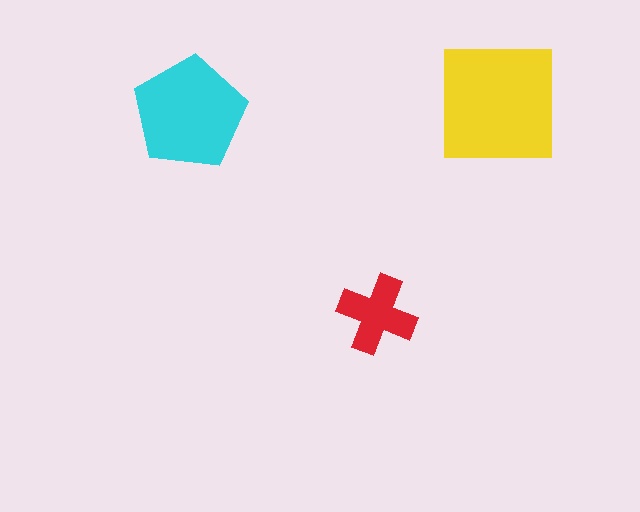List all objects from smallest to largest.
The red cross, the cyan pentagon, the yellow square.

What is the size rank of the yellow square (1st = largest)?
1st.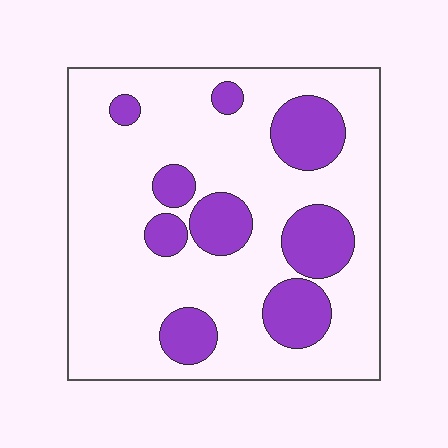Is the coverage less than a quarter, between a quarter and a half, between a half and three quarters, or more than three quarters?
Less than a quarter.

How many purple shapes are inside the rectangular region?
9.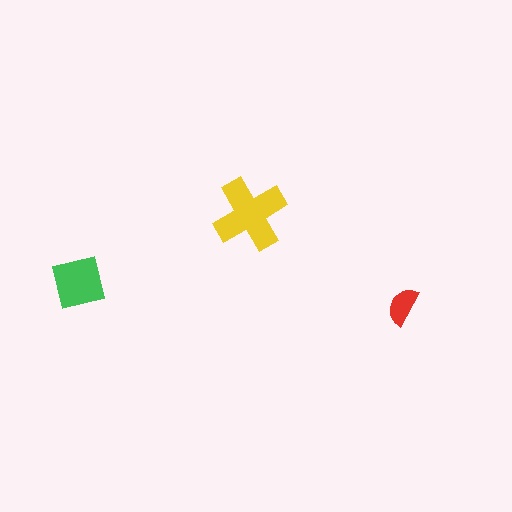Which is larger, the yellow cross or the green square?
The yellow cross.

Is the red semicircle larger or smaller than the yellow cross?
Smaller.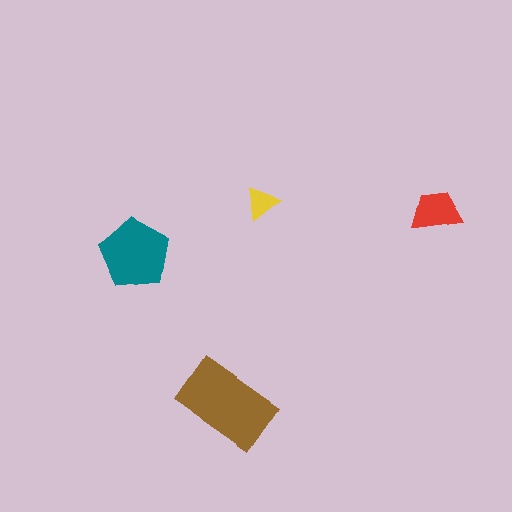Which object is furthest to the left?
The teal pentagon is leftmost.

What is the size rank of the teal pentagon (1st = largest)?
2nd.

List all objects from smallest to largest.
The yellow triangle, the red trapezoid, the teal pentagon, the brown rectangle.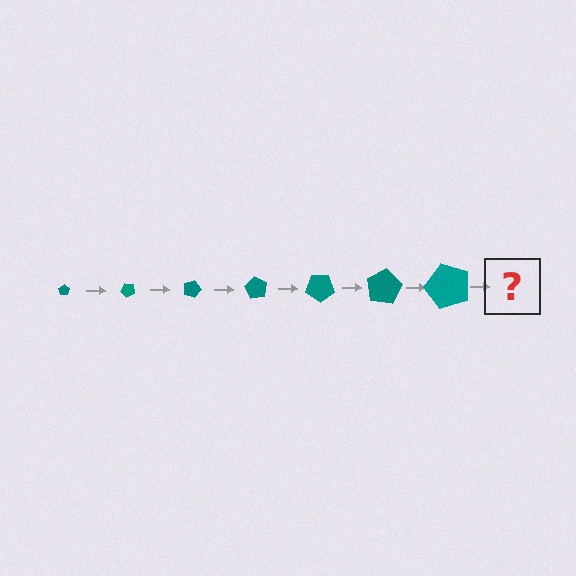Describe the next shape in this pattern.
It should be a pentagon, larger than the previous one and rotated 315 degrees from the start.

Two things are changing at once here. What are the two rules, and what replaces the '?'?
The two rules are that the pentagon grows larger each step and it rotates 45 degrees each step. The '?' should be a pentagon, larger than the previous one and rotated 315 degrees from the start.